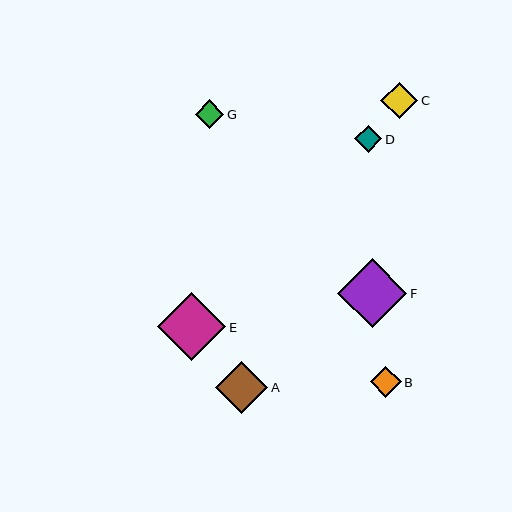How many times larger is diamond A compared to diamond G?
Diamond A is approximately 1.8 times the size of diamond G.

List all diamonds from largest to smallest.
From largest to smallest: F, E, A, C, B, G, D.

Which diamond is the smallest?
Diamond D is the smallest with a size of approximately 27 pixels.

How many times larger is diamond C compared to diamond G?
Diamond C is approximately 1.3 times the size of diamond G.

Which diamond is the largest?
Diamond F is the largest with a size of approximately 69 pixels.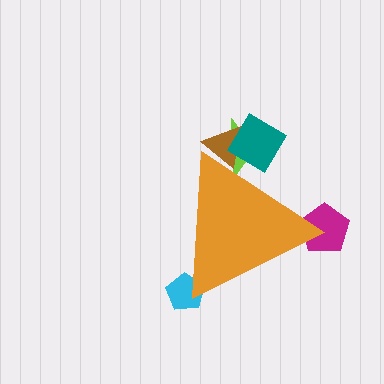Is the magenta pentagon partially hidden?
Yes, the magenta pentagon is partially hidden behind the orange triangle.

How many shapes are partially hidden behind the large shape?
5 shapes are partially hidden.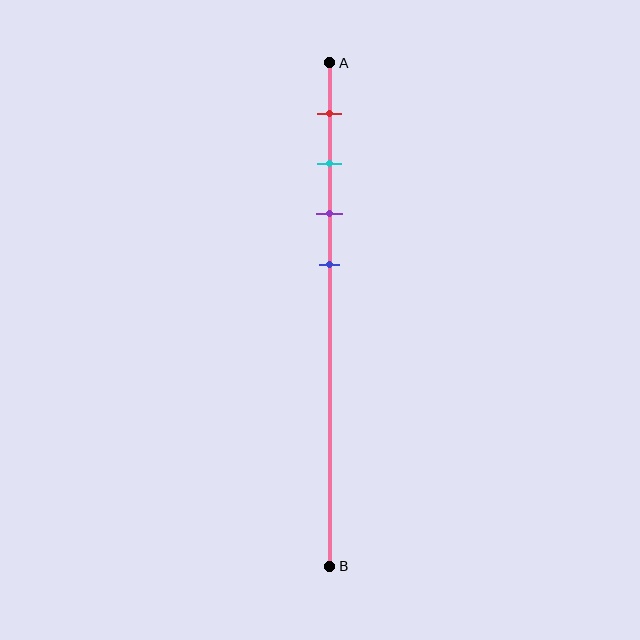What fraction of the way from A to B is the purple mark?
The purple mark is approximately 30% (0.3) of the way from A to B.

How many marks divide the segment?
There are 4 marks dividing the segment.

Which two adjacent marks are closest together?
The cyan and purple marks are the closest adjacent pair.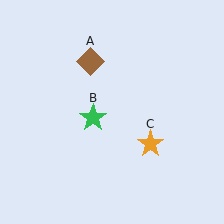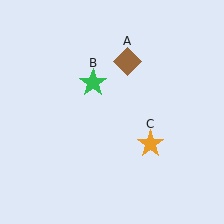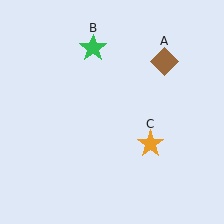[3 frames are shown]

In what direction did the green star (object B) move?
The green star (object B) moved up.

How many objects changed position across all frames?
2 objects changed position: brown diamond (object A), green star (object B).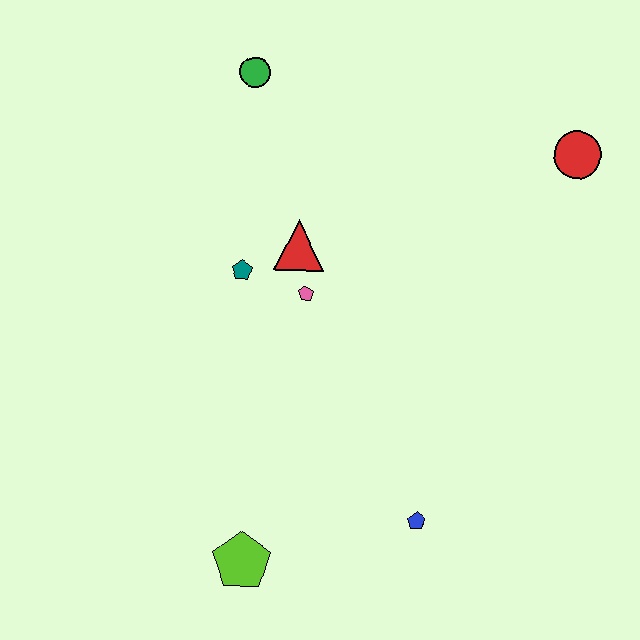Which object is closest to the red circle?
The red triangle is closest to the red circle.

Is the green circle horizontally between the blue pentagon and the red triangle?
No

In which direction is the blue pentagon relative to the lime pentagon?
The blue pentagon is to the right of the lime pentagon.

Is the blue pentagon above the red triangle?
No